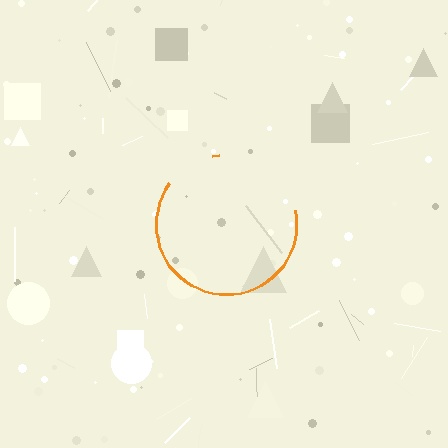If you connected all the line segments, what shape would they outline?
They would outline a circle.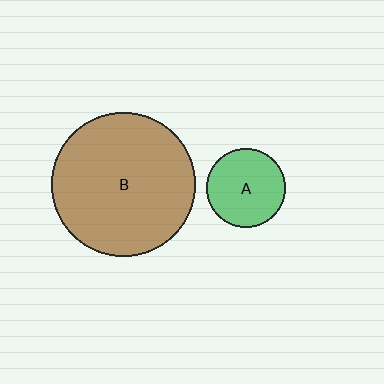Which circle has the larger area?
Circle B (brown).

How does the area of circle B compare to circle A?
Approximately 3.3 times.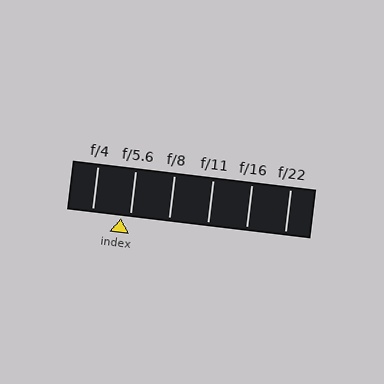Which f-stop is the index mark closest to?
The index mark is closest to f/5.6.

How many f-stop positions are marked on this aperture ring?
There are 6 f-stop positions marked.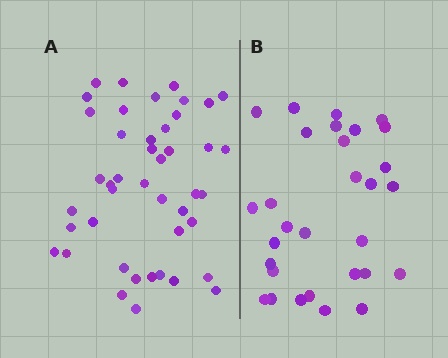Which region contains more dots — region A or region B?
Region A (the left region) has more dots.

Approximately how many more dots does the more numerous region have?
Region A has approximately 15 more dots than region B.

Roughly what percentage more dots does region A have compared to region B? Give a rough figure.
About 45% more.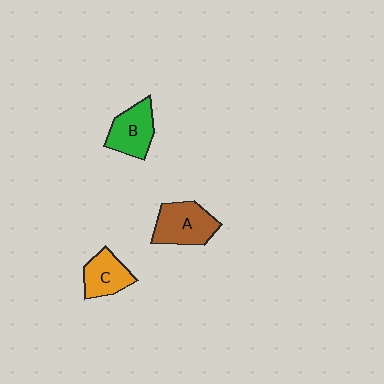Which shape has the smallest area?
Shape C (orange).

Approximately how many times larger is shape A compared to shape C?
Approximately 1.3 times.